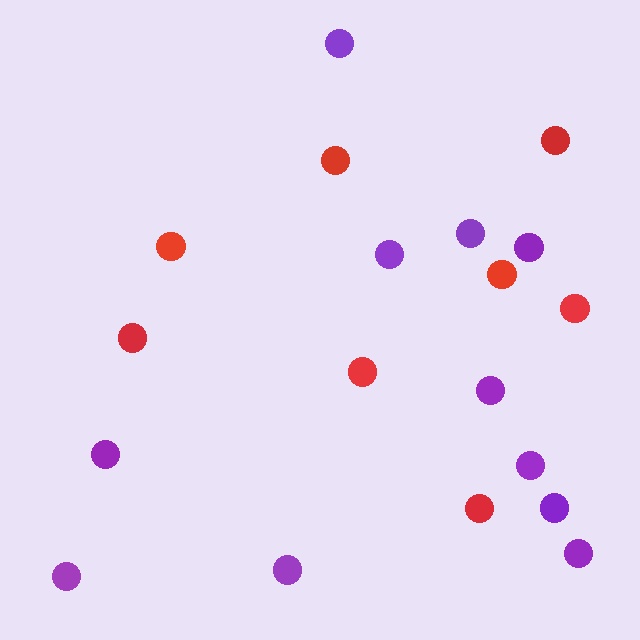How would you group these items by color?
There are 2 groups: one group of red circles (8) and one group of purple circles (11).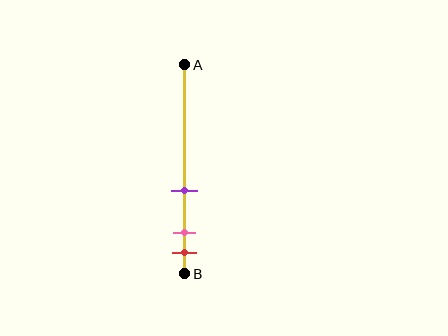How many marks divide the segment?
There are 3 marks dividing the segment.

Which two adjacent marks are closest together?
The pink and red marks are the closest adjacent pair.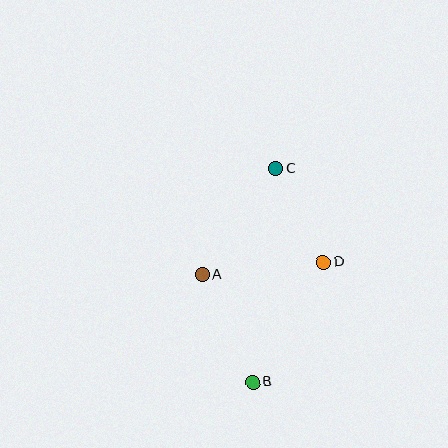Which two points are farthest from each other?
Points B and C are farthest from each other.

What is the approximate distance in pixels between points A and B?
The distance between A and B is approximately 119 pixels.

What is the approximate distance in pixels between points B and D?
The distance between B and D is approximately 139 pixels.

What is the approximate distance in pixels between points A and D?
The distance between A and D is approximately 122 pixels.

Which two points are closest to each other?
Points C and D are closest to each other.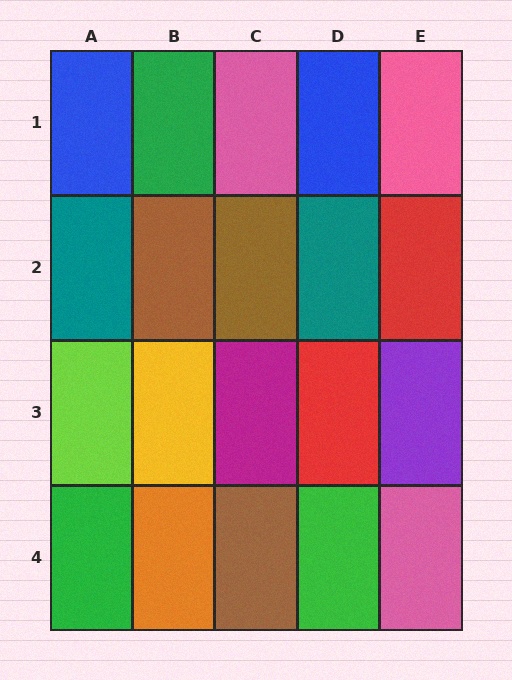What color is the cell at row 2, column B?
Brown.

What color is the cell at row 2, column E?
Red.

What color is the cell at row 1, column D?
Blue.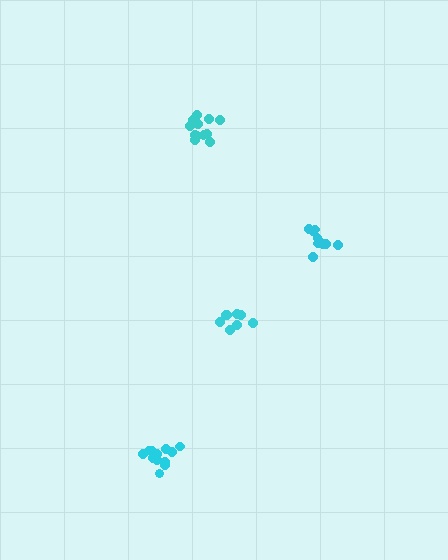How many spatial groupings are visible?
There are 4 spatial groupings.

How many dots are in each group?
Group 1: 10 dots, Group 2: 8 dots, Group 3: 12 dots, Group 4: 12 dots (42 total).